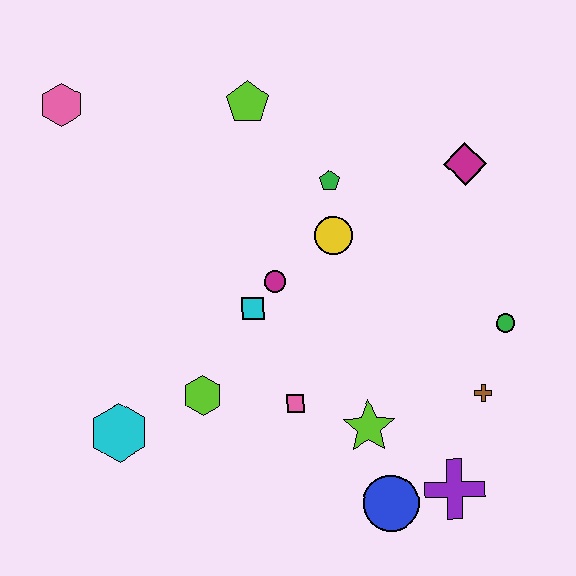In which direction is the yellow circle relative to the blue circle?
The yellow circle is above the blue circle.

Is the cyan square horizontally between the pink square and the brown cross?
No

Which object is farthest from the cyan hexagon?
The magenta diamond is farthest from the cyan hexagon.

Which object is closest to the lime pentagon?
The green pentagon is closest to the lime pentagon.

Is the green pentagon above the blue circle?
Yes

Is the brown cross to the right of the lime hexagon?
Yes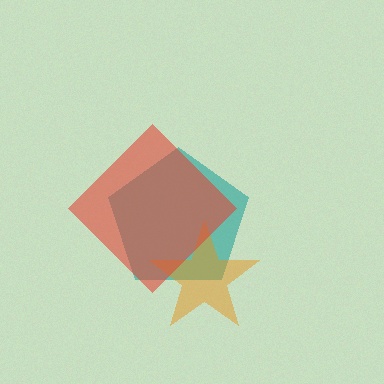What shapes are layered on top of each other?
The layered shapes are: a teal pentagon, an orange star, a red diamond.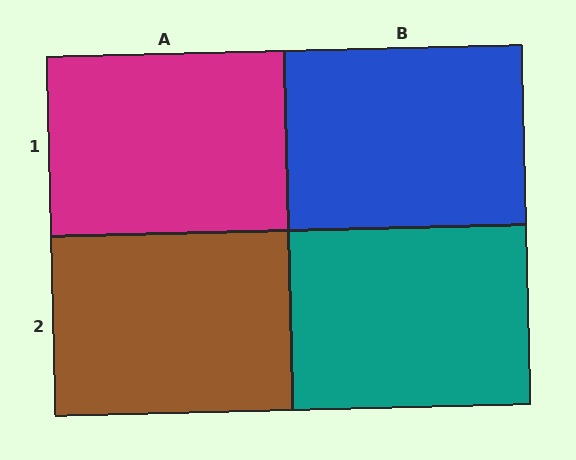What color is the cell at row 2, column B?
Teal.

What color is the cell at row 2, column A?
Brown.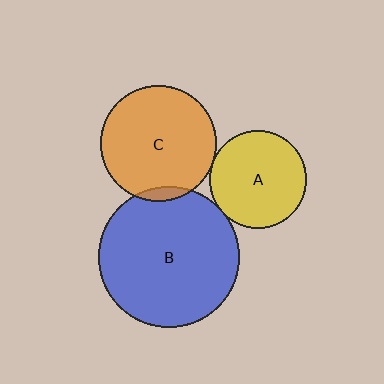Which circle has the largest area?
Circle B (blue).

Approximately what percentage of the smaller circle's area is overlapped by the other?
Approximately 5%.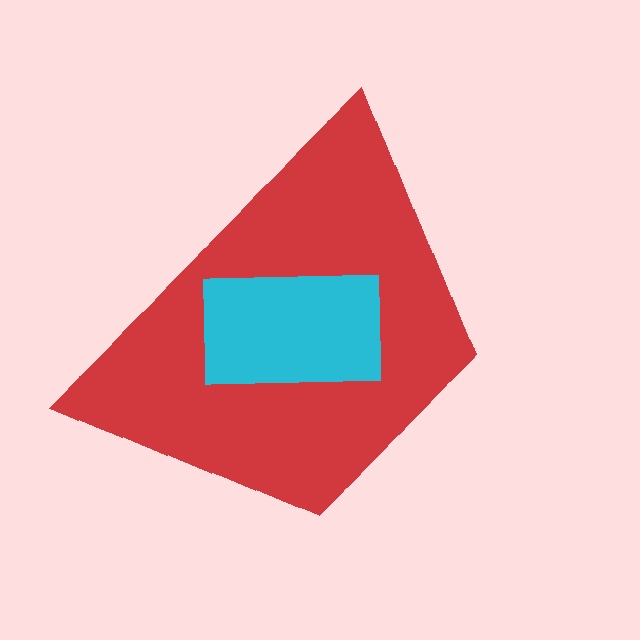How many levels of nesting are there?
2.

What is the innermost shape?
The cyan rectangle.